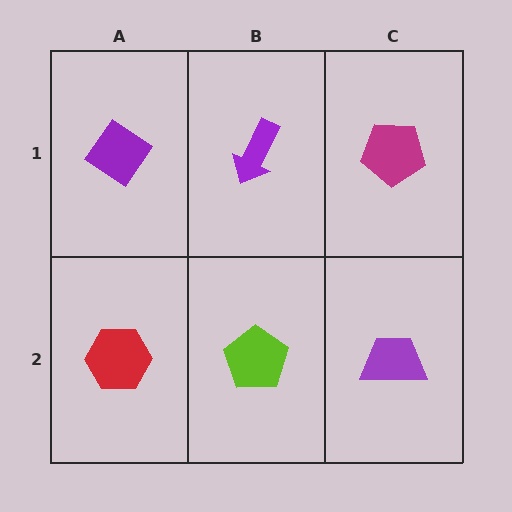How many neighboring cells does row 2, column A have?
2.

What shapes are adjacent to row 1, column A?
A red hexagon (row 2, column A), a purple arrow (row 1, column B).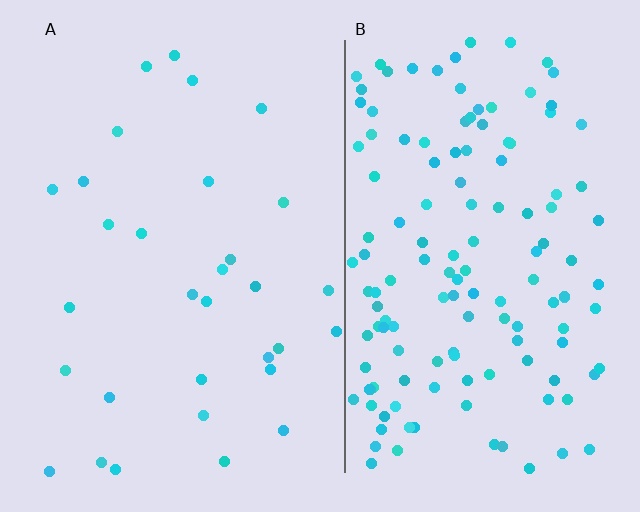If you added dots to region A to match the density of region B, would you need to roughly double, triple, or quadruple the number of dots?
Approximately quadruple.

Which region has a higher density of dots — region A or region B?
B (the right).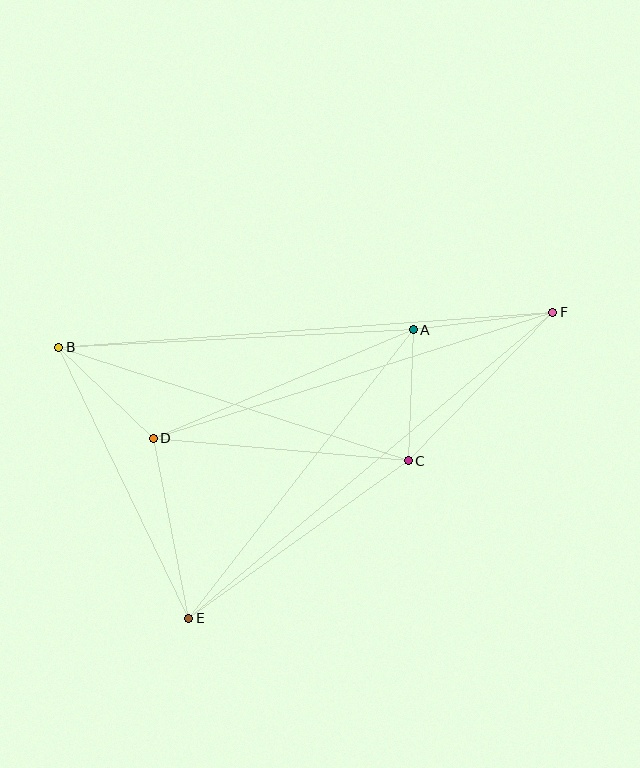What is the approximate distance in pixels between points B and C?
The distance between B and C is approximately 368 pixels.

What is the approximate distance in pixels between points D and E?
The distance between D and E is approximately 183 pixels.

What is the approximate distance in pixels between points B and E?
The distance between B and E is approximately 301 pixels.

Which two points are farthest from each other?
Points B and F are farthest from each other.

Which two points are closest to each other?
Points A and C are closest to each other.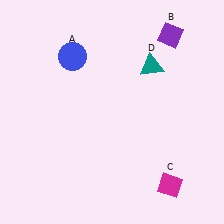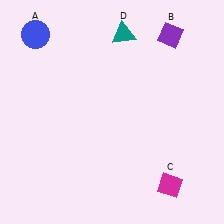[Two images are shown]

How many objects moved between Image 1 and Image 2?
2 objects moved between the two images.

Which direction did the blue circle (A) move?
The blue circle (A) moved left.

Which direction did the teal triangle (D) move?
The teal triangle (D) moved up.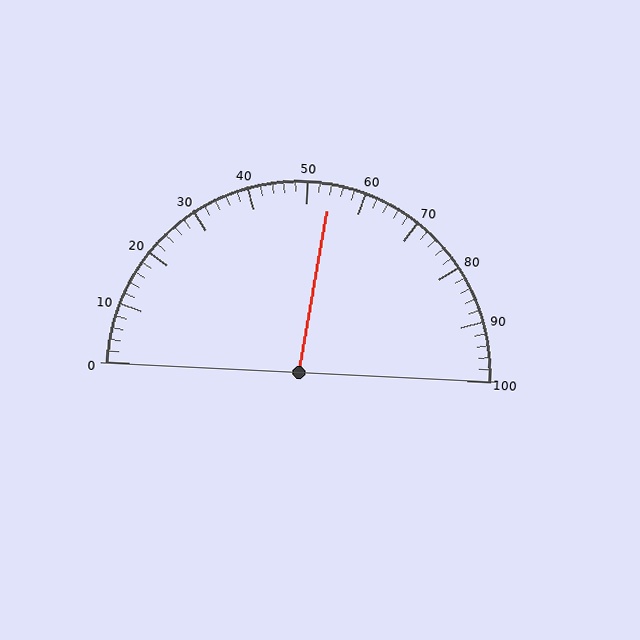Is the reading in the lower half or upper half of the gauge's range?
The reading is in the upper half of the range (0 to 100).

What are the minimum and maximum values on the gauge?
The gauge ranges from 0 to 100.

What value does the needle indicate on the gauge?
The needle indicates approximately 54.